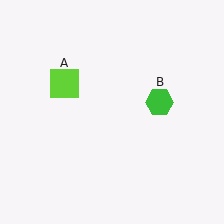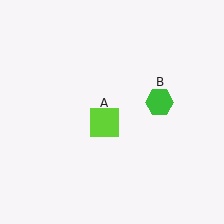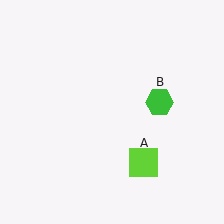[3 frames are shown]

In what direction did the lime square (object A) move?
The lime square (object A) moved down and to the right.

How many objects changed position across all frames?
1 object changed position: lime square (object A).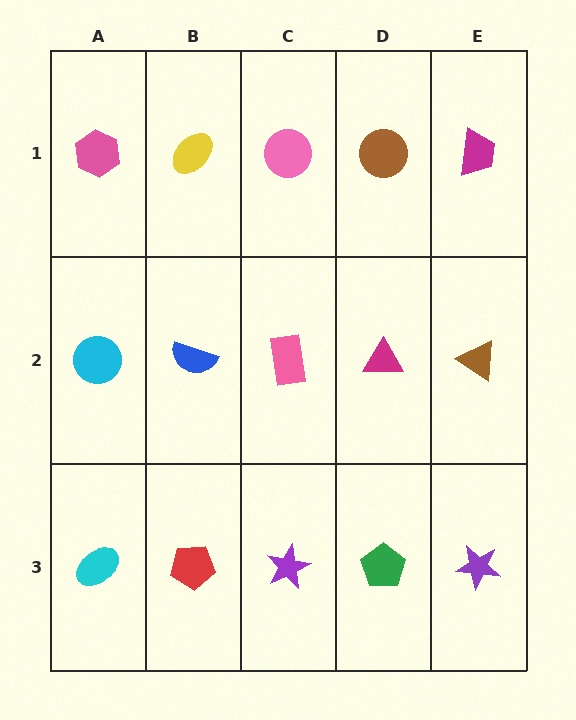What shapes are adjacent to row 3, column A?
A cyan circle (row 2, column A), a red pentagon (row 3, column B).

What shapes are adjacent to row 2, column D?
A brown circle (row 1, column D), a green pentagon (row 3, column D), a pink rectangle (row 2, column C), a brown triangle (row 2, column E).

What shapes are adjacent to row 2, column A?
A pink hexagon (row 1, column A), a cyan ellipse (row 3, column A), a blue semicircle (row 2, column B).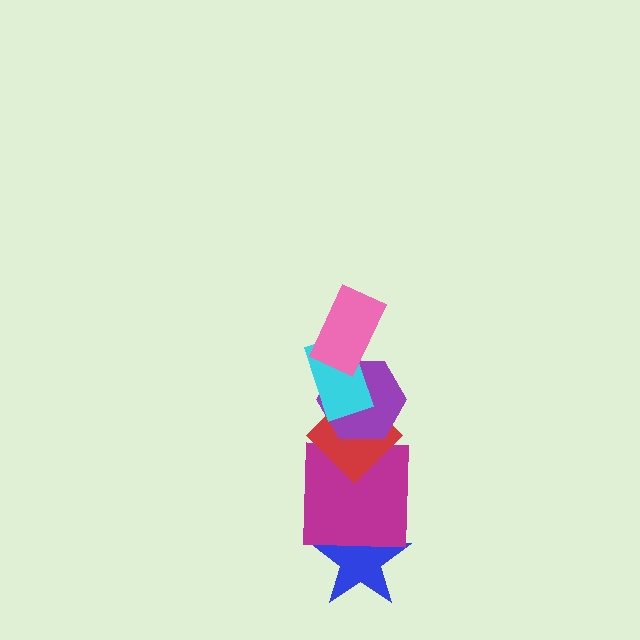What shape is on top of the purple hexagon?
The cyan rectangle is on top of the purple hexagon.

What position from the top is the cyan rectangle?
The cyan rectangle is 2nd from the top.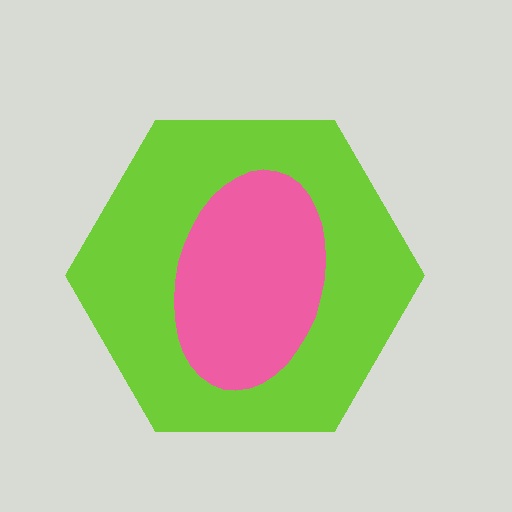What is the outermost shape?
The lime hexagon.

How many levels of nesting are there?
2.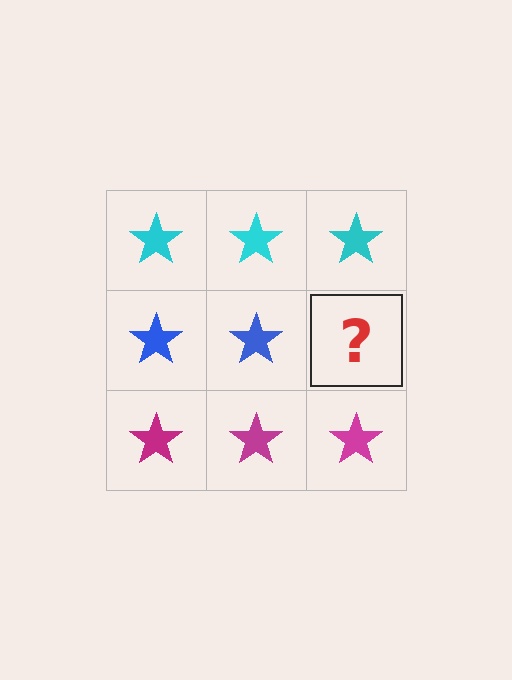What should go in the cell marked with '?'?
The missing cell should contain a blue star.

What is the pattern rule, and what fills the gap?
The rule is that each row has a consistent color. The gap should be filled with a blue star.